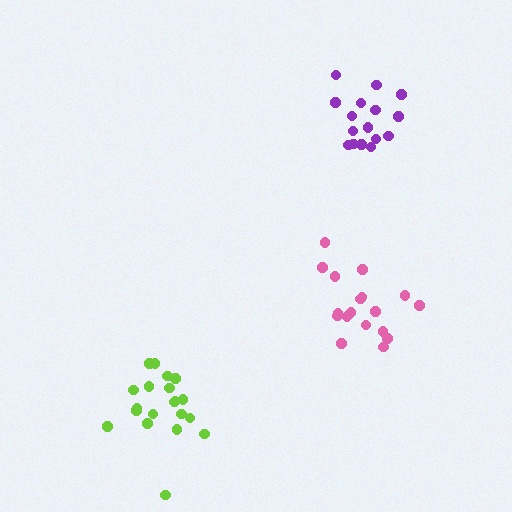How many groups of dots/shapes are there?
There are 3 groups.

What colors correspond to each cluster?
The clusters are colored: purple, pink, lime.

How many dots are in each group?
Group 1: 16 dots, Group 2: 18 dots, Group 3: 20 dots (54 total).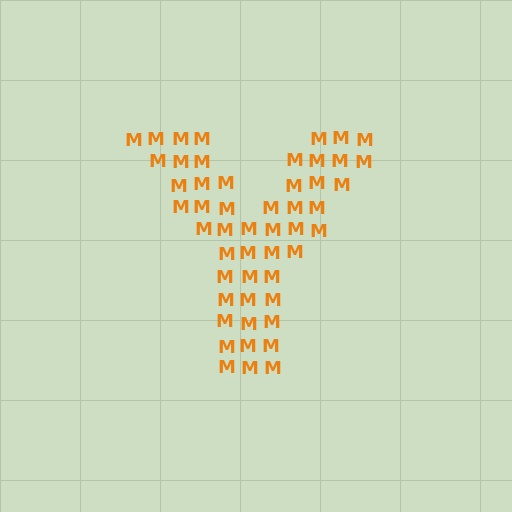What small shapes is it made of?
It is made of small letter M's.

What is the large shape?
The large shape is the letter Y.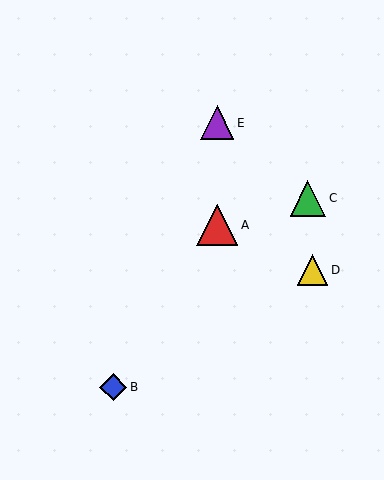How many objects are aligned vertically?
2 objects (A, E) are aligned vertically.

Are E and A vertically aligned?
Yes, both are at x≈217.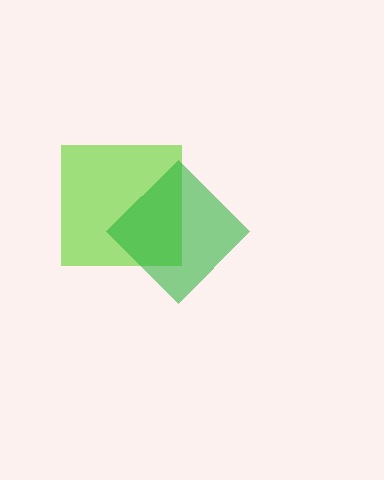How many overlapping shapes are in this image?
There are 2 overlapping shapes in the image.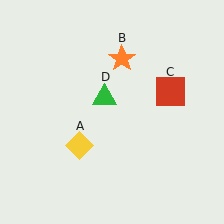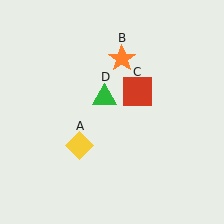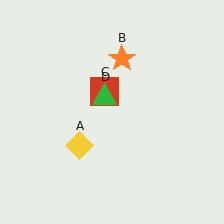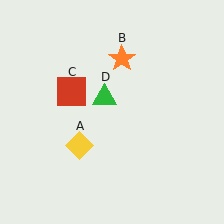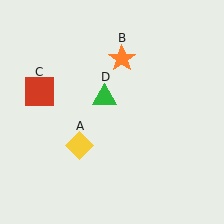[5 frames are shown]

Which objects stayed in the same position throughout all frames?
Yellow diamond (object A) and orange star (object B) and green triangle (object D) remained stationary.